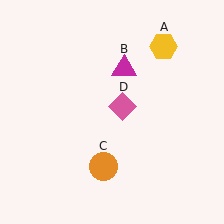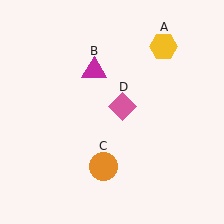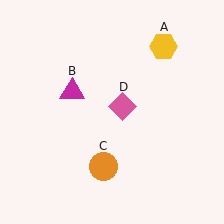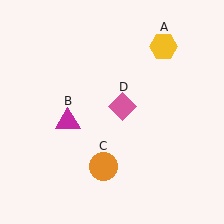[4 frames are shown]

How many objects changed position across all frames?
1 object changed position: magenta triangle (object B).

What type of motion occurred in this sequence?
The magenta triangle (object B) rotated counterclockwise around the center of the scene.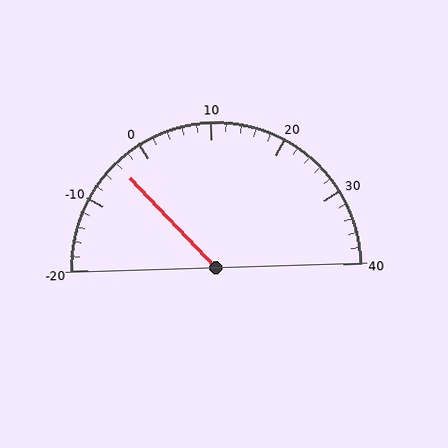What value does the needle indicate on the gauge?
The needle indicates approximately -4.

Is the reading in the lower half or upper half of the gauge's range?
The reading is in the lower half of the range (-20 to 40).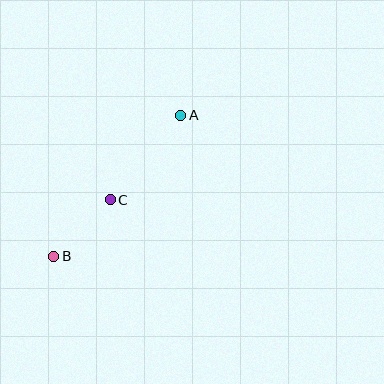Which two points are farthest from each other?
Points A and B are farthest from each other.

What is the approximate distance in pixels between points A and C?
The distance between A and C is approximately 110 pixels.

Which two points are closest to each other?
Points B and C are closest to each other.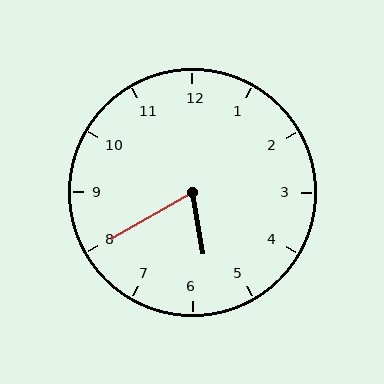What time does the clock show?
5:40.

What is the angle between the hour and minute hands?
Approximately 70 degrees.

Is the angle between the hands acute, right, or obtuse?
It is acute.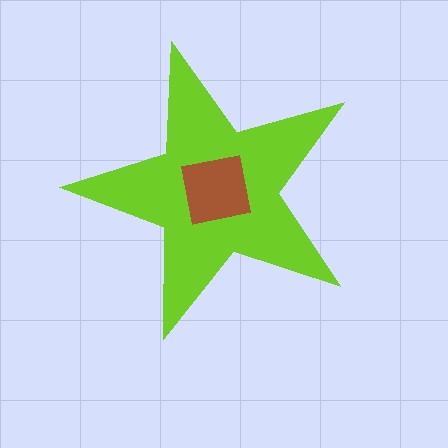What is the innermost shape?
The brown square.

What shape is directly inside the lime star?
The brown square.